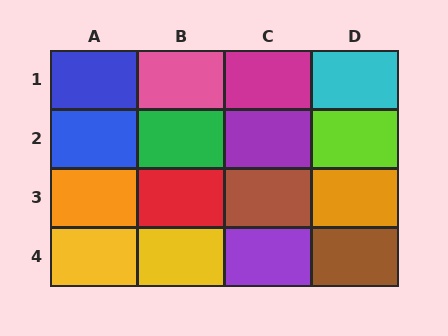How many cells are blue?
2 cells are blue.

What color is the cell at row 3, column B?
Red.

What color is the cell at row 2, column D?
Lime.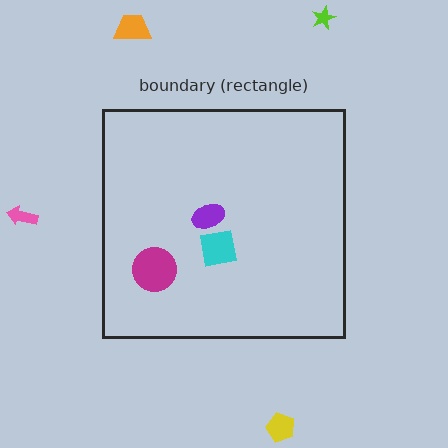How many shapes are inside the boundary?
3 inside, 4 outside.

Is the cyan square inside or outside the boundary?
Inside.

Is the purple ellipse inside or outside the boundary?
Inside.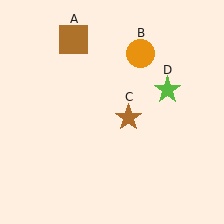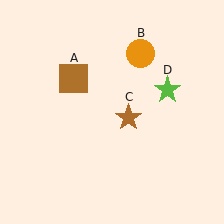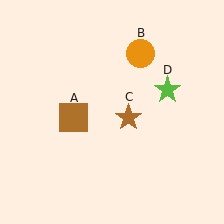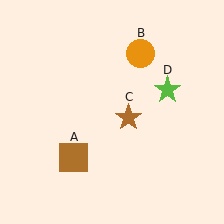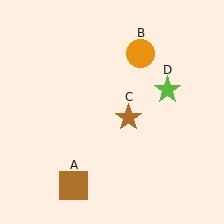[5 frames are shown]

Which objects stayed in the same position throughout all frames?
Orange circle (object B) and brown star (object C) and lime star (object D) remained stationary.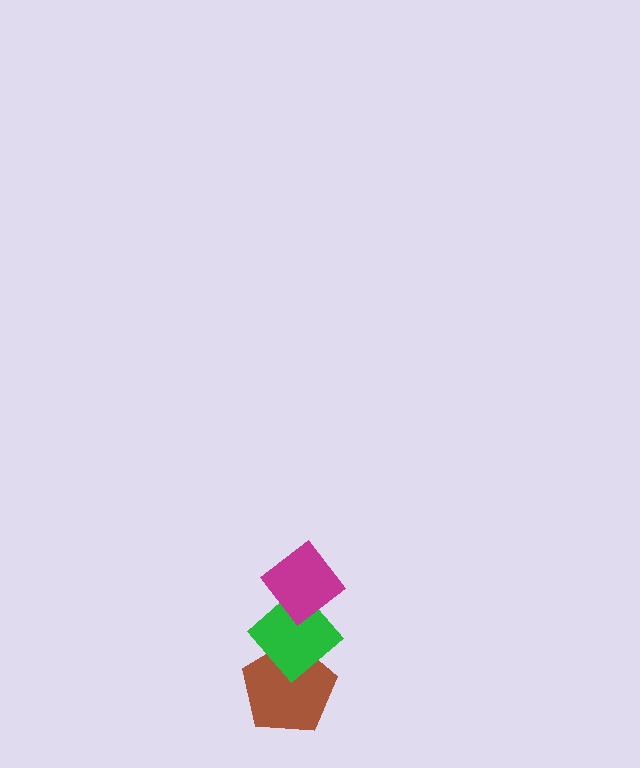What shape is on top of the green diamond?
The magenta diamond is on top of the green diamond.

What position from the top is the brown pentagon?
The brown pentagon is 3rd from the top.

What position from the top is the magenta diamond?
The magenta diamond is 1st from the top.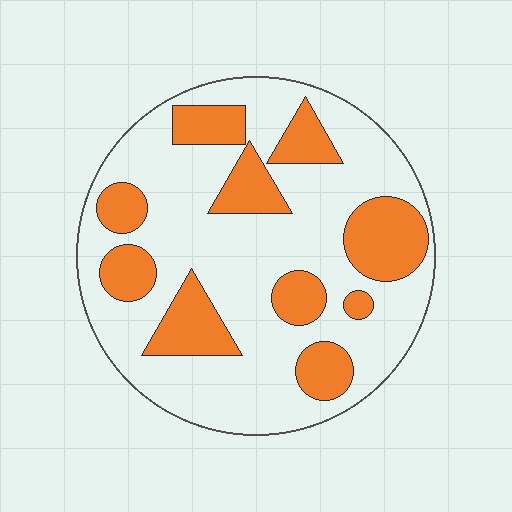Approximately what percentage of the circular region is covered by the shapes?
Approximately 30%.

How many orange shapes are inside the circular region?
10.